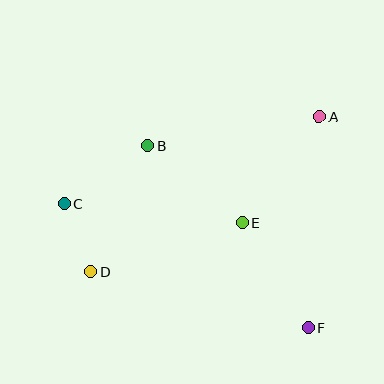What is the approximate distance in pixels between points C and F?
The distance between C and F is approximately 273 pixels.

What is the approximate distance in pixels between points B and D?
The distance between B and D is approximately 139 pixels.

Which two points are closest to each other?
Points C and D are closest to each other.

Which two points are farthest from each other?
Points A and D are farthest from each other.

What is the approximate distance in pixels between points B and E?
The distance between B and E is approximately 122 pixels.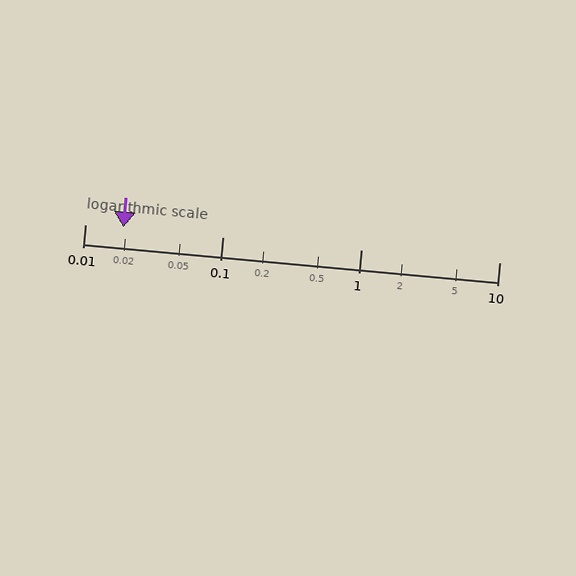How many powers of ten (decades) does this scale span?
The scale spans 3 decades, from 0.01 to 10.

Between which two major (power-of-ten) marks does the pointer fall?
The pointer is between 0.01 and 0.1.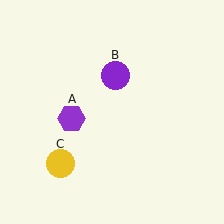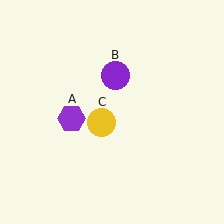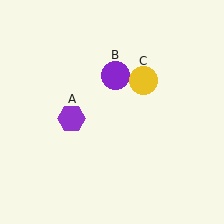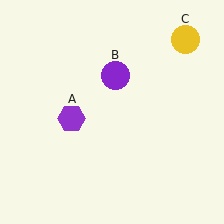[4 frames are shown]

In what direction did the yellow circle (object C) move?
The yellow circle (object C) moved up and to the right.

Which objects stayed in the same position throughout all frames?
Purple hexagon (object A) and purple circle (object B) remained stationary.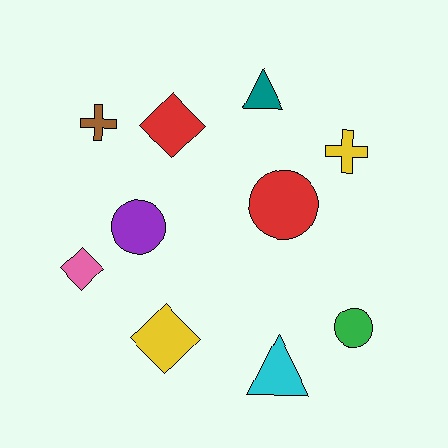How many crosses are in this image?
There are 2 crosses.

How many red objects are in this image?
There are 2 red objects.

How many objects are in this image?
There are 10 objects.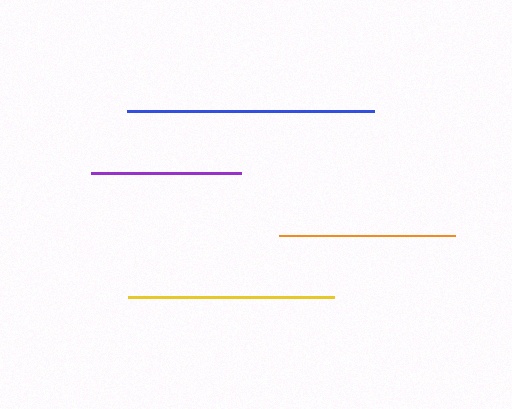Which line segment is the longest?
The blue line is the longest at approximately 247 pixels.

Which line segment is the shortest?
The purple line is the shortest at approximately 149 pixels.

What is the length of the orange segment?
The orange segment is approximately 176 pixels long.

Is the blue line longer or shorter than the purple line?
The blue line is longer than the purple line.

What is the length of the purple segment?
The purple segment is approximately 149 pixels long.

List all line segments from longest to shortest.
From longest to shortest: blue, yellow, orange, purple.